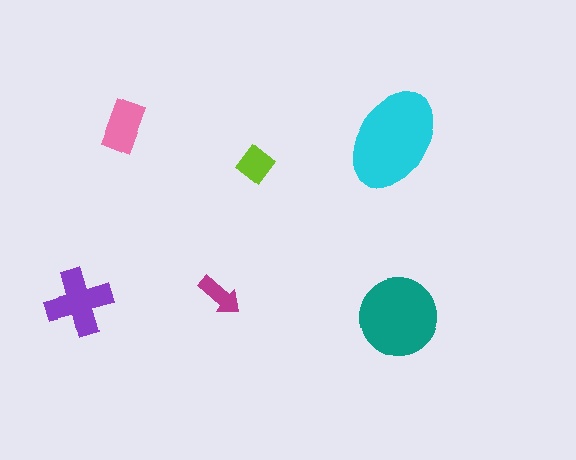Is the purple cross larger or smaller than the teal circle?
Smaller.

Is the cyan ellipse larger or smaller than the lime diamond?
Larger.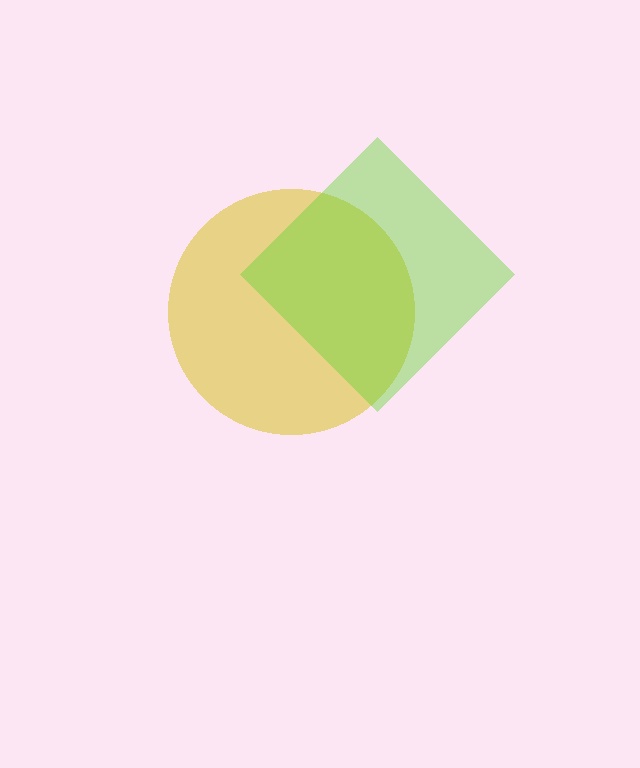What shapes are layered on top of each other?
The layered shapes are: a yellow circle, a lime diamond.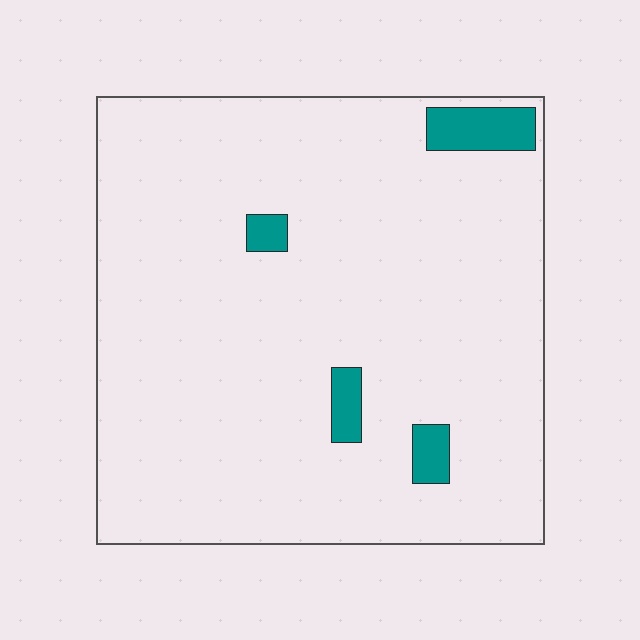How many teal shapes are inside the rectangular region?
4.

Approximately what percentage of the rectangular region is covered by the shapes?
Approximately 5%.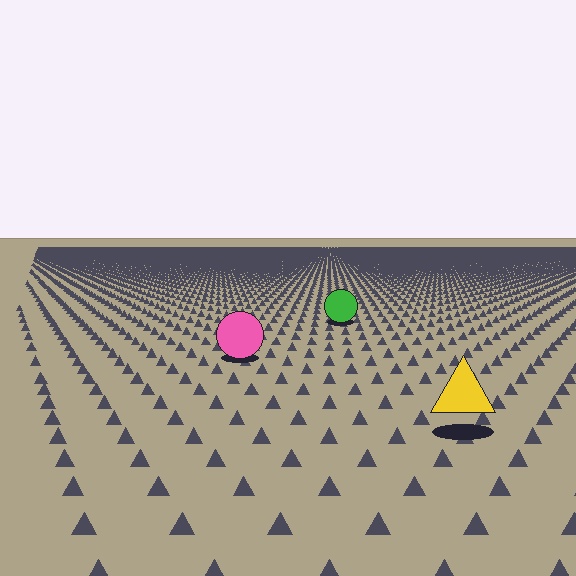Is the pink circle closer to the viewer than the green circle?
Yes. The pink circle is closer — you can tell from the texture gradient: the ground texture is coarser near it.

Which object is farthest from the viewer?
The green circle is farthest from the viewer. It appears smaller and the ground texture around it is denser.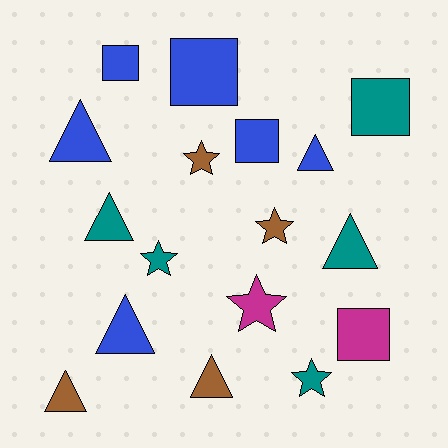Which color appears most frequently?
Blue, with 6 objects.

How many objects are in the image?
There are 17 objects.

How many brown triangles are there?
There are 2 brown triangles.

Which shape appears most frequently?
Triangle, with 7 objects.